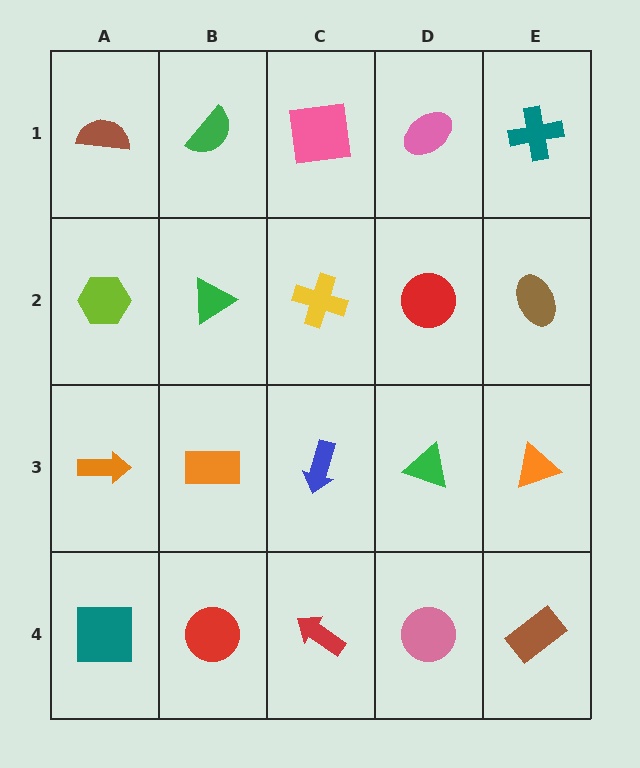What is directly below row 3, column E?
A brown rectangle.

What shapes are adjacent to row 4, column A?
An orange arrow (row 3, column A), a red circle (row 4, column B).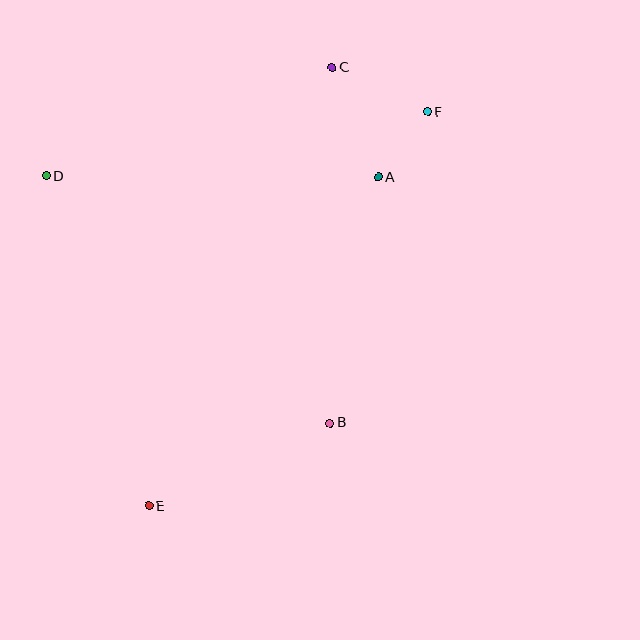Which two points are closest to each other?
Points A and F are closest to each other.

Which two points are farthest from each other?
Points E and F are farthest from each other.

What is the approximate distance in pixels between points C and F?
The distance between C and F is approximately 105 pixels.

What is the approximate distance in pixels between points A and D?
The distance between A and D is approximately 332 pixels.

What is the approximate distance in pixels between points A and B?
The distance between A and B is approximately 250 pixels.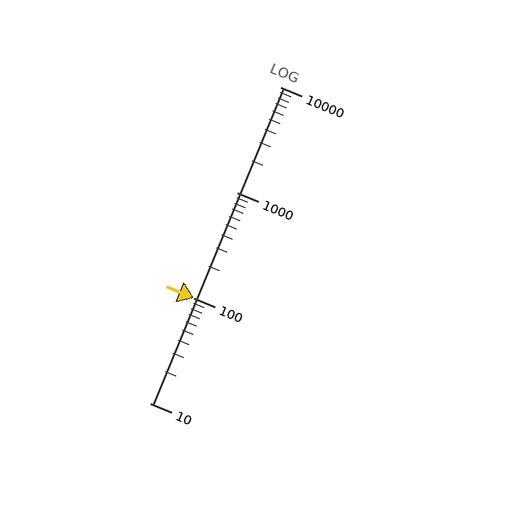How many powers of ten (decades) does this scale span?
The scale spans 3 decades, from 10 to 10000.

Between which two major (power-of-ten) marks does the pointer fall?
The pointer is between 100 and 1000.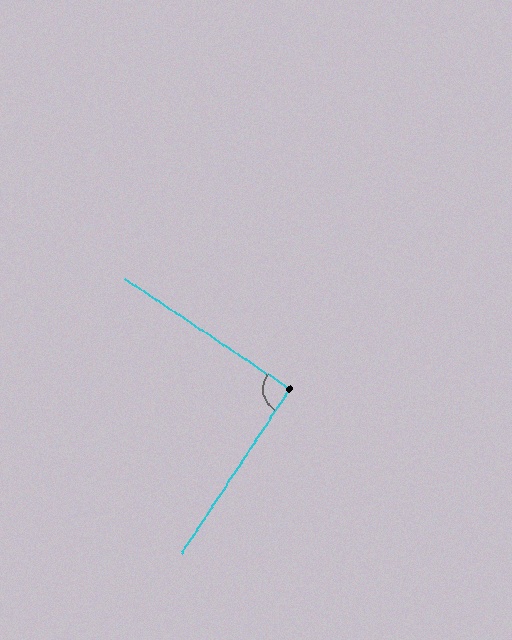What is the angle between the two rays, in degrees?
Approximately 90 degrees.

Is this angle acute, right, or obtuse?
It is approximately a right angle.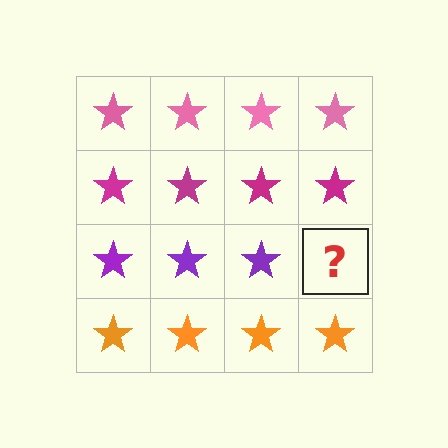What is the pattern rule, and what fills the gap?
The rule is that each row has a consistent color. The gap should be filled with a purple star.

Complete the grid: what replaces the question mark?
The question mark should be replaced with a purple star.